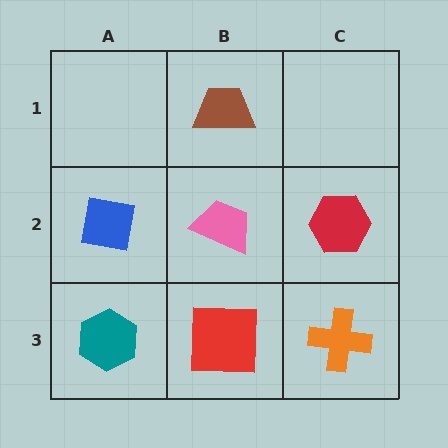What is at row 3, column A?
A teal hexagon.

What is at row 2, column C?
A red hexagon.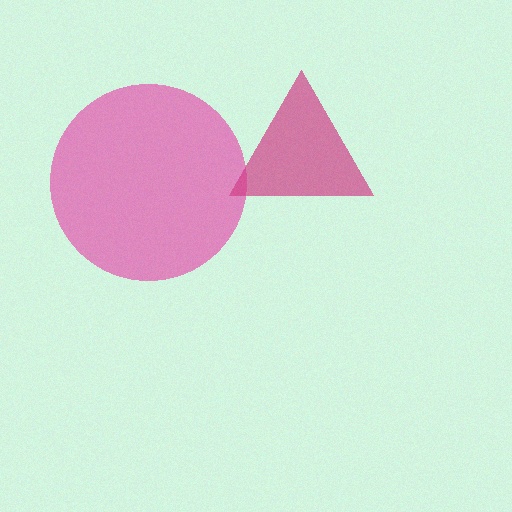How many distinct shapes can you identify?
There are 2 distinct shapes: a pink circle, a magenta triangle.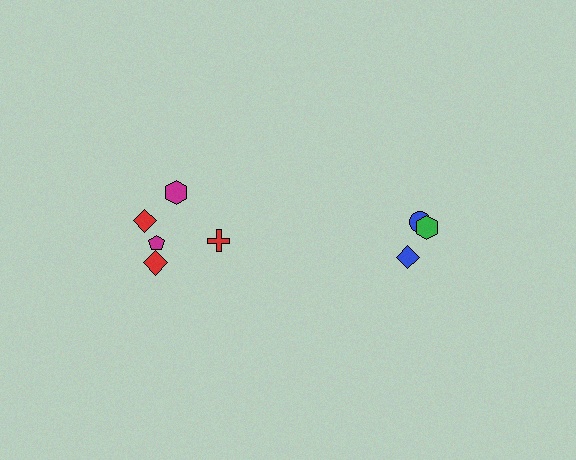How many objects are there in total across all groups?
There are 8 objects.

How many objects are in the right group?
There are 3 objects.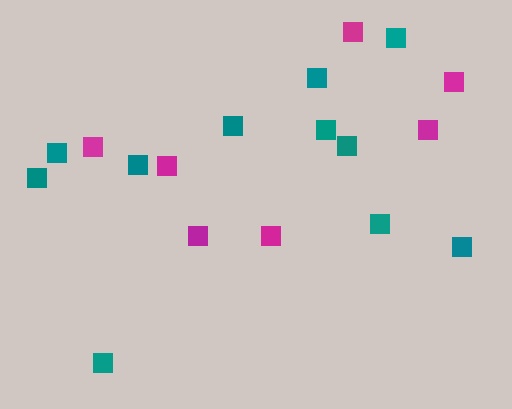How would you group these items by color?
There are 2 groups: one group of teal squares (11) and one group of magenta squares (7).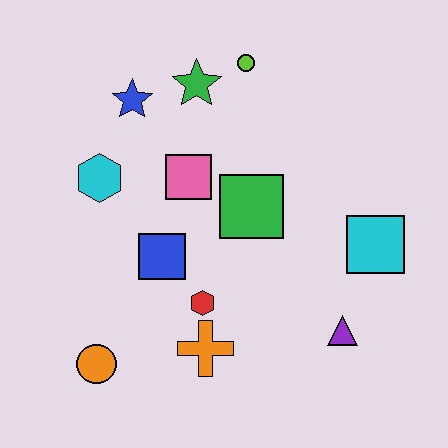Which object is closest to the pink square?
The green square is closest to the pink square.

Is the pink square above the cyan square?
Yes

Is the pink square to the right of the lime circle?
No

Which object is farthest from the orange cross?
The lime circle is farthest from the orange cross.